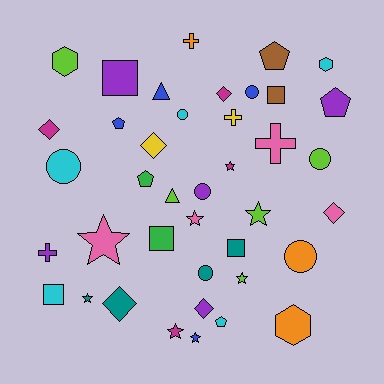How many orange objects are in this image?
There are 3 orange objects.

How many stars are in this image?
There are 8 stars.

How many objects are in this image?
There are 40 objects.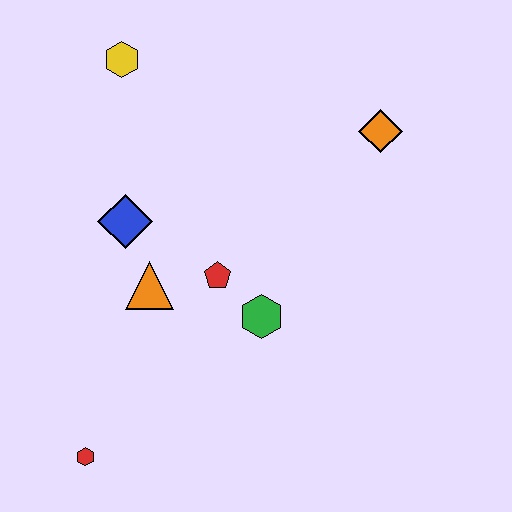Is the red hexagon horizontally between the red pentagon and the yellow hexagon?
No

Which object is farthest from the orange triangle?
The orange diamond is farthest from the orange triangle.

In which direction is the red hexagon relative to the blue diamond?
The red hexagon is below the blue diamond.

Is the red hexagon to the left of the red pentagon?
Yes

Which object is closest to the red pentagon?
The green hexagon is closest to the red pentagon.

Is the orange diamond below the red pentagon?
No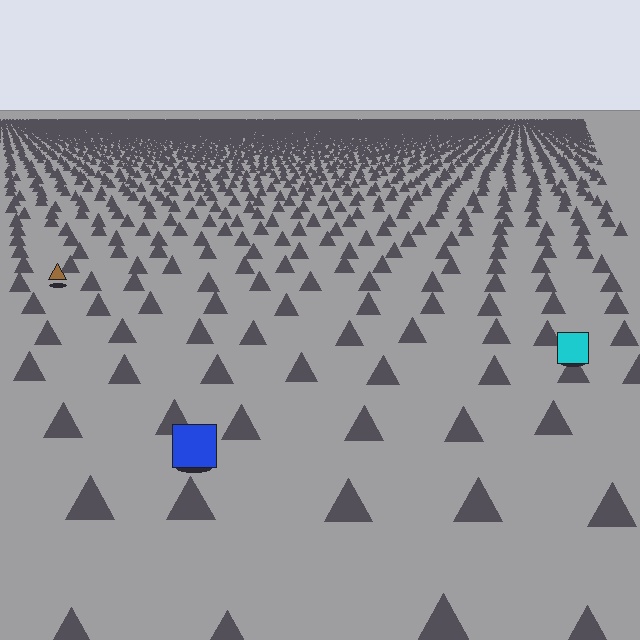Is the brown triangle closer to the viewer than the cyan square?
No. The cyan square is closer — you can tell from the texture gradient: the ground texture is coarser near it.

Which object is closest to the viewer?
The blue square is closest. The texture marks near it are larger and more spread out.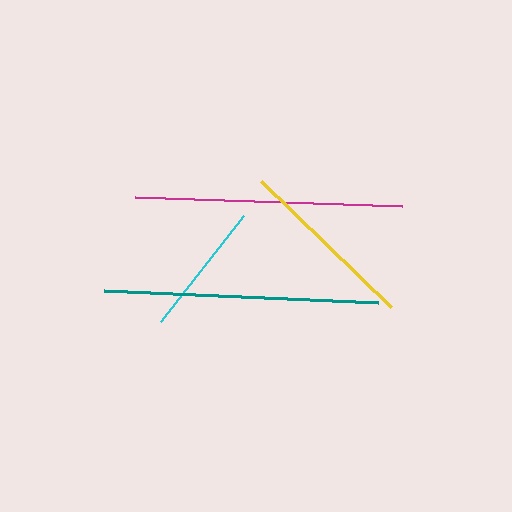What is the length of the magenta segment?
The magenta segment is approximately 267 pixels long.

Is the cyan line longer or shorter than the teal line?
The teal line is longer than the cyan line.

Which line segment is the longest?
The teal line is the longest at approximately 275 pixels.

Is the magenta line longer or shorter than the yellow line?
The magenta line is longer than the yellow line.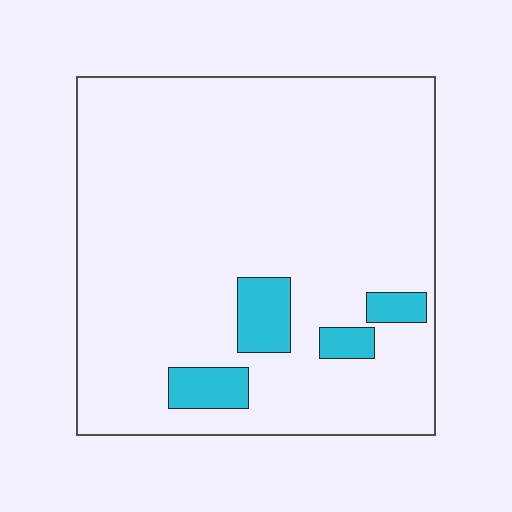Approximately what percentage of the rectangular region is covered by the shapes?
Approximately 10%.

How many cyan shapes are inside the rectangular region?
4.